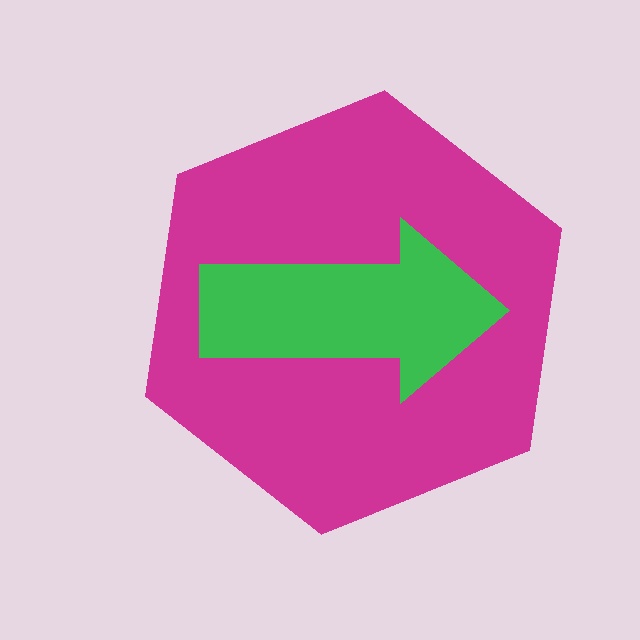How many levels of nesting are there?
2.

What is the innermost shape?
The green arrow.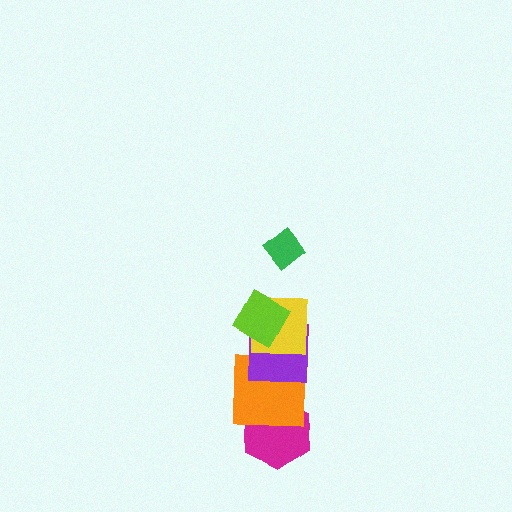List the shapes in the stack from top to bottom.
From top to bottom: the green diamond, the lime square, the yellow square, the purple square, the orange square, the magenta hexagon.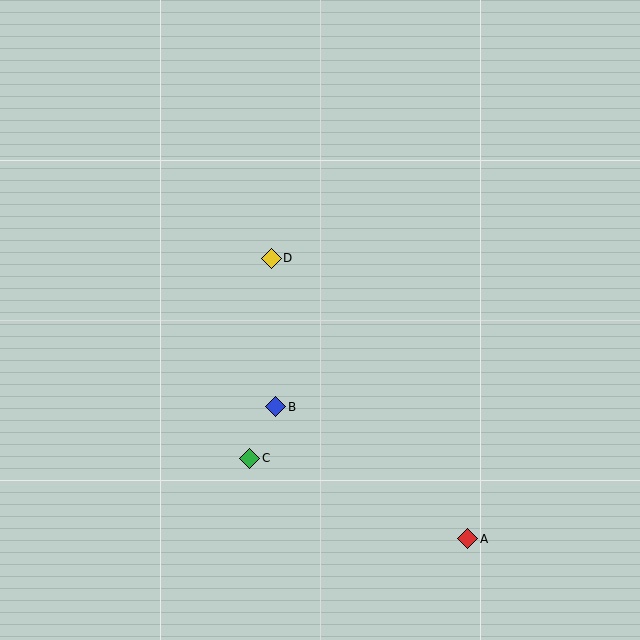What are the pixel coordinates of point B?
Point B is at (276, 407).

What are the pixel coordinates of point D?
Point D is at (271, 258).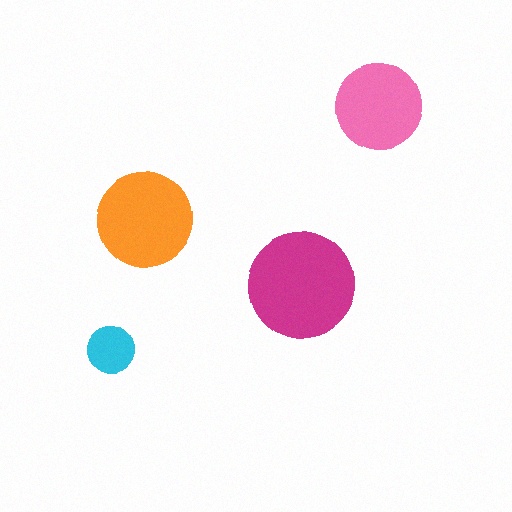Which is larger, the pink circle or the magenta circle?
The magenta one.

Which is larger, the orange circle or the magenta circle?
The magenta one.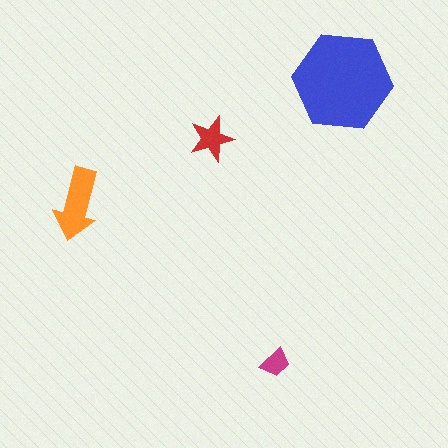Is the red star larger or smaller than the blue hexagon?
Smaller.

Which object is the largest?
The blue hexagon.